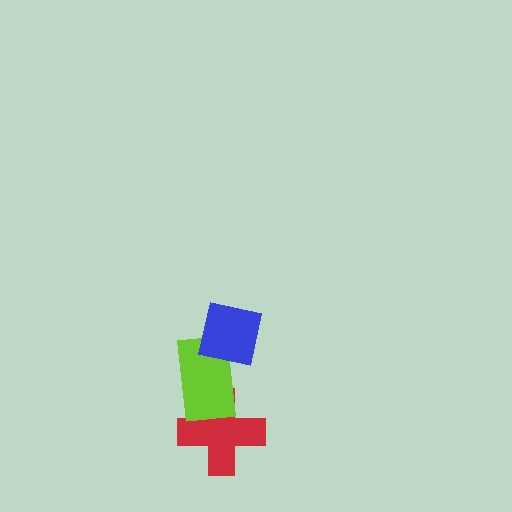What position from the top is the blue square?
The blue square is 1st from the top.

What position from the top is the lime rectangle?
The lime rectangle is 2nd from the top.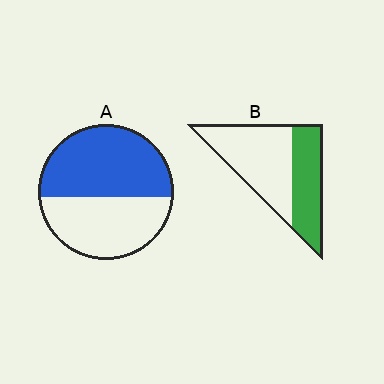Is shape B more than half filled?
No.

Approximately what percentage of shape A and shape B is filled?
A is approximately 55% and B is approximately 40%.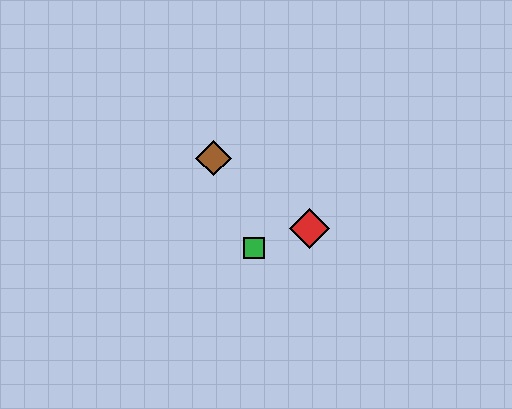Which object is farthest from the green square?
The brown diamond is farthest from the green square.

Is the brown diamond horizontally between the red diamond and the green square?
No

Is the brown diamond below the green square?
No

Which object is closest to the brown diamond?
The green square is closest to the brown diamond.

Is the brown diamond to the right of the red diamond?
No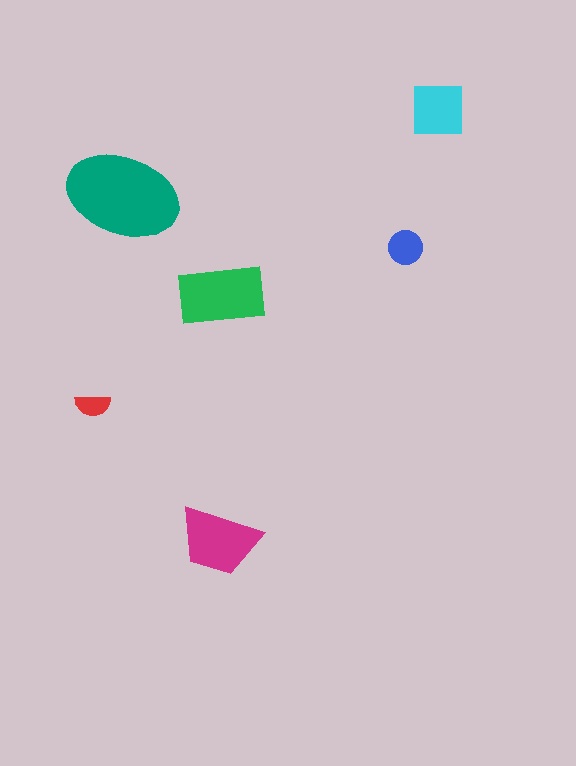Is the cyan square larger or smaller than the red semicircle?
Larger.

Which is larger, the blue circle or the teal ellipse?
The teal ellipse.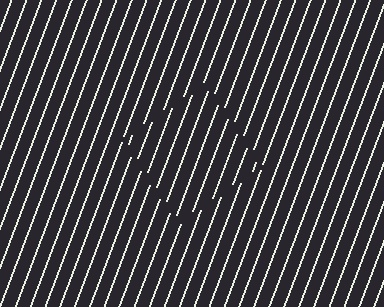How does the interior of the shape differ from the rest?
The interior of the shape contains the same grating, shifted by half a period — the contour is defined by the phase discontinuity where line-ends from the inner and outer gratings abut.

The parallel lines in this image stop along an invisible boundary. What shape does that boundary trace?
An illusory square. The interior of the shape contains the same grating, shifted by half a period — the contour is defined by the phase discontinuity where line-ends from the inner and outer gratings abut.